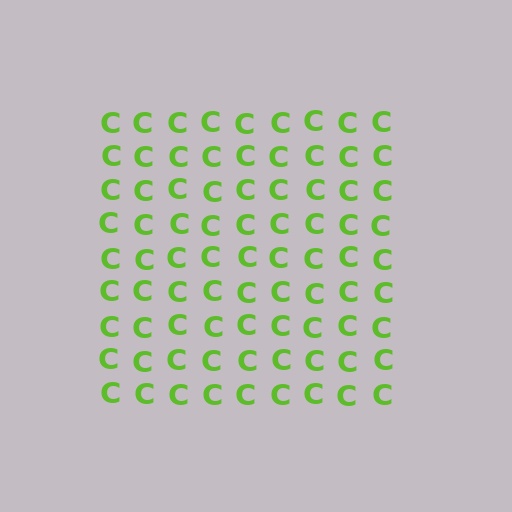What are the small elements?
The small elements are letter C's.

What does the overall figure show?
The overall figure shows a square.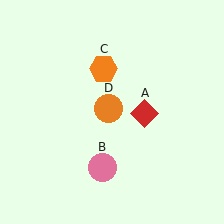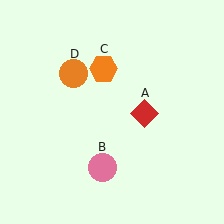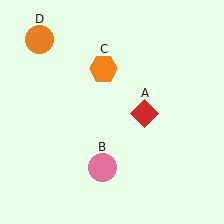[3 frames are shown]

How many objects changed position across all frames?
1 object changed position: orange circle (object D).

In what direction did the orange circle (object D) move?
The orange circle (object D) moved up and to the left.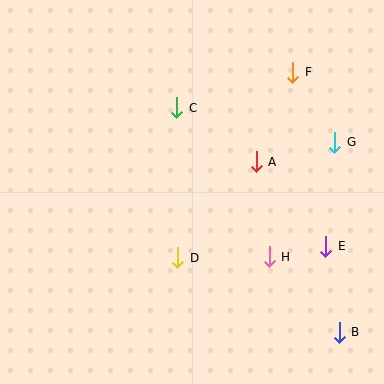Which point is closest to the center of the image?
Point D at (178, 258) is closest to the center.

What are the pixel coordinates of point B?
Point B is at (339, 332).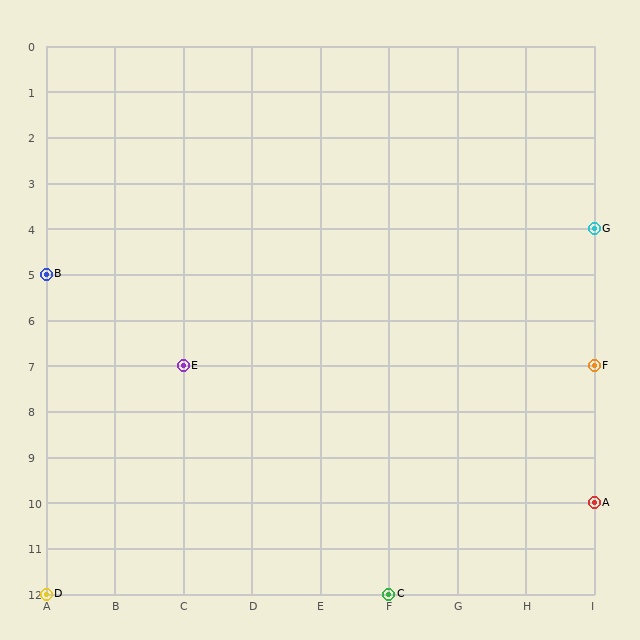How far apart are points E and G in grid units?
Points E and G are 6 columns and 3 rows apart (about 6.7 grid units diagonally).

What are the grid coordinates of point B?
Point B is at grid coordinates (A, 5).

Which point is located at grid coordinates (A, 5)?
Point B is at (A, 5).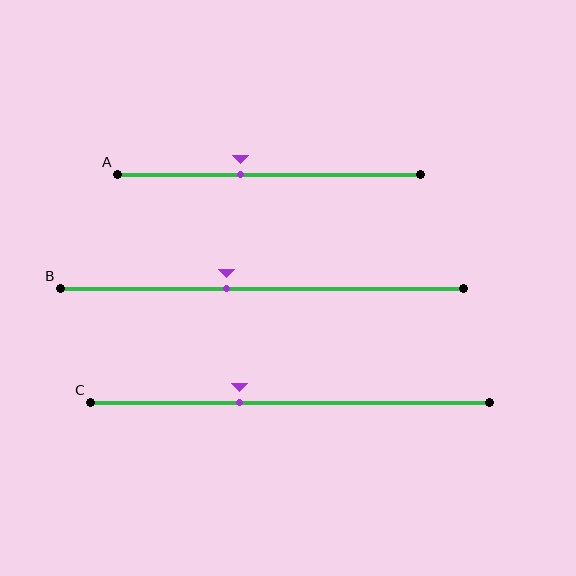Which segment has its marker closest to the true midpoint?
Segment B has its marker closest to the true midpoint.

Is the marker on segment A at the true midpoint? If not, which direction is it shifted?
No, the marker on segment A is shifted to the left by about 9% of the segment length.